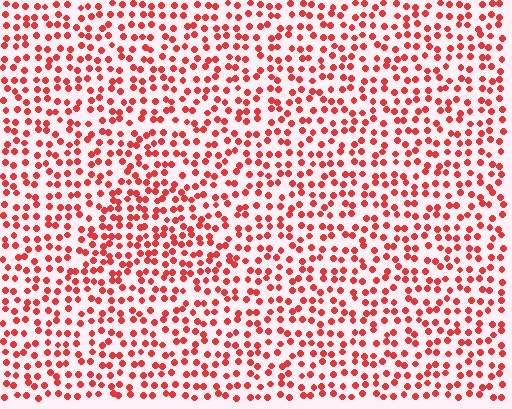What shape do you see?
I see a triangle.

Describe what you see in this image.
The image contains small red elements arranged at two different densities. A triangle-shaped region is visible where the elements are more densely packed than the surrounding area.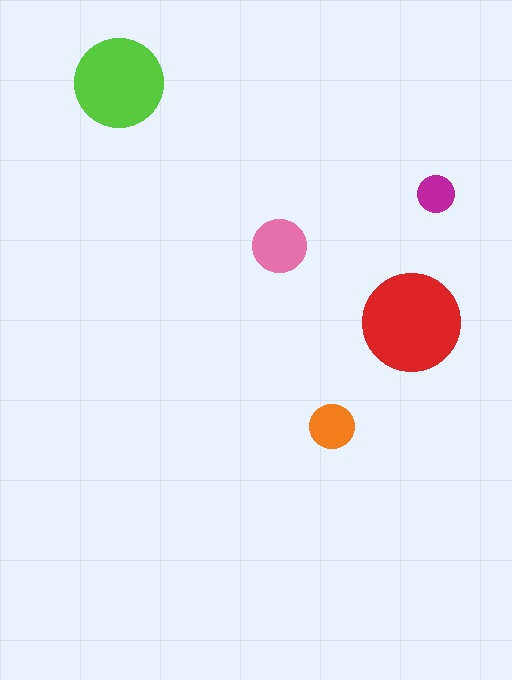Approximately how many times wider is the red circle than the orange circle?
About 2 times wider.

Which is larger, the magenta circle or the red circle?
The red one.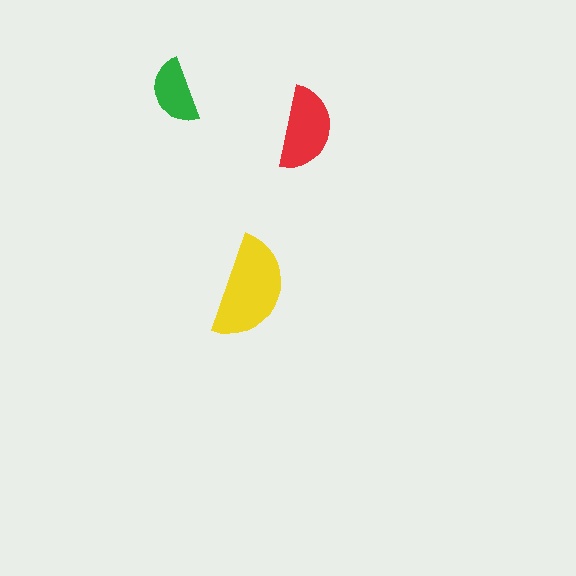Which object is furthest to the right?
The red semicircle is rightmost.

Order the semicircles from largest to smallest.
the yellow one, the red one, the green one.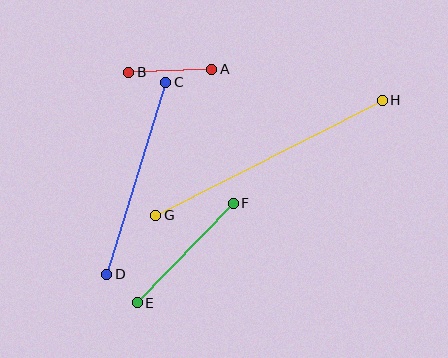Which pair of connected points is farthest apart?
Points G and H are farthest apart.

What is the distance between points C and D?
The distance is approximately 201 pixels.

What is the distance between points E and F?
The distance is approximately 138 pixels.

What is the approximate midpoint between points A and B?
The midpoint is at approximately (170, 71) pixels.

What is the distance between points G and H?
The distance is approximately 254 pixels.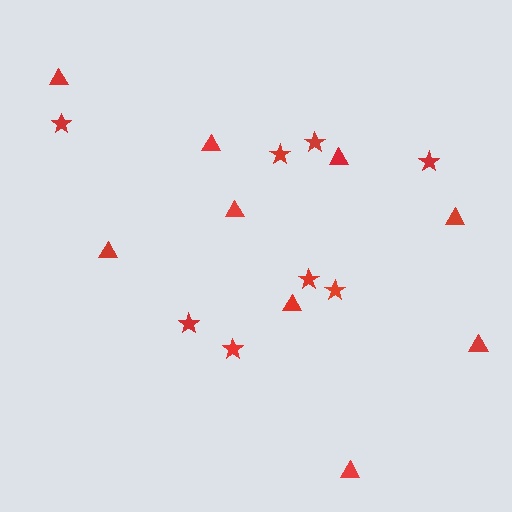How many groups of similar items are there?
There are 2 groups: one group of stars (8) and one group of triangles (9).